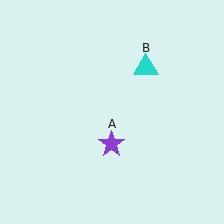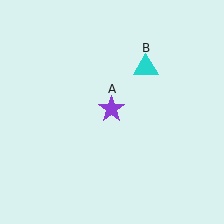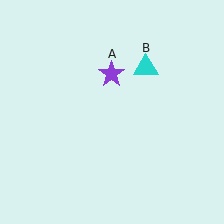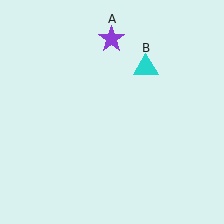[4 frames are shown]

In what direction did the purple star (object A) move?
The purple star (object A) moved up.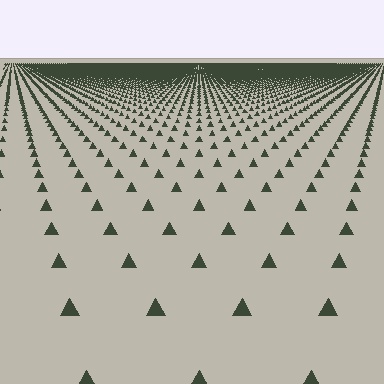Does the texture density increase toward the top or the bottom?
Density increases toward the top.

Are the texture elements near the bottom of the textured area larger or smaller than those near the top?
Larger. Near the bottom, elements are closer to the viewer and appear at a bigger on-screen size.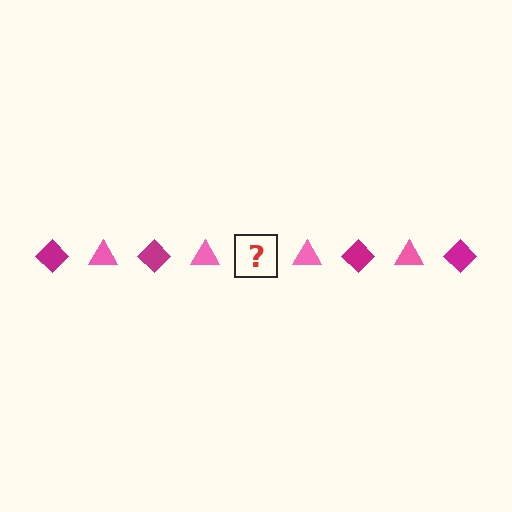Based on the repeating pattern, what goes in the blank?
The blank should be a magenta diamond.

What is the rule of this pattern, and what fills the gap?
The rule is that the pattern alternates between magenta diamond and pink triangle. The gap should be filled with a magenta diamond.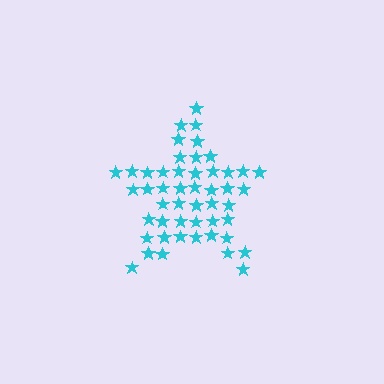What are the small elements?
The small elements are stars.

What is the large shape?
The large shape is a star.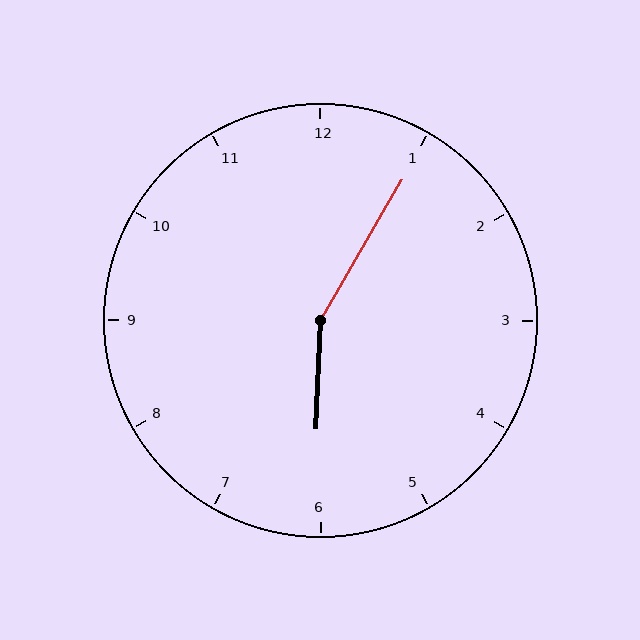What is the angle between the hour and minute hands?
Approximately 152 degrees.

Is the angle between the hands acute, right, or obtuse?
It is obtuse.